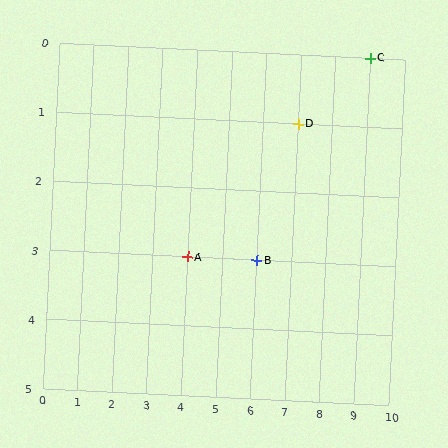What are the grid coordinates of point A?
Point A is at grid coordinates (4, 3).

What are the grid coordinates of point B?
Point B is at grid coordinates (6, 3).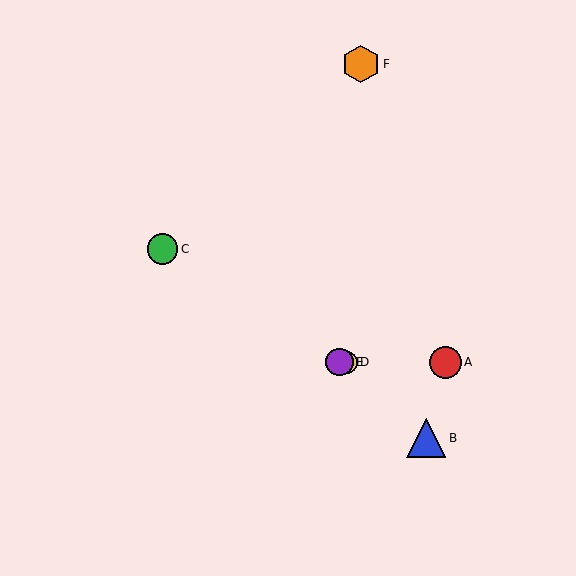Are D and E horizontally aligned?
Yes, both are at y≈362.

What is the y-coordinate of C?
Object C is at y≈249.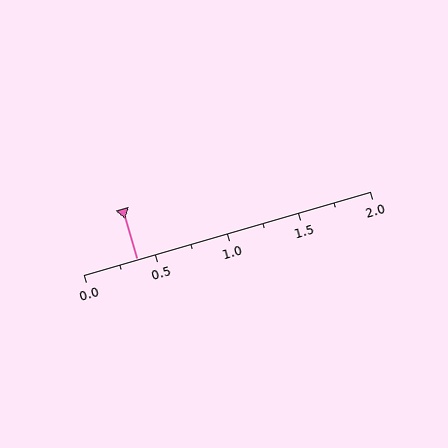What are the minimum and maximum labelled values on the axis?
The axis runs from 0.0 to 2.0.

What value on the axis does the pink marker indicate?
The marker indicates approximately 0.38.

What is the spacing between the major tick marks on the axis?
The major ticks are spaced 0.5 apart.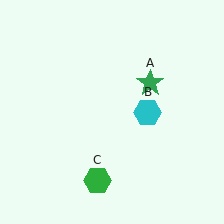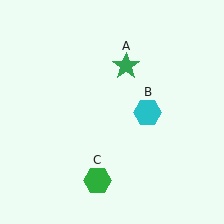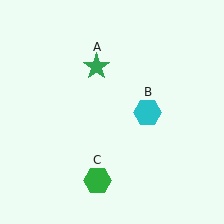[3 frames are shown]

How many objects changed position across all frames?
1 object changed position: green star (object A).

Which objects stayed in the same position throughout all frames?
Cyan hexagon (object B) and green hexagon (object C) remained stationary.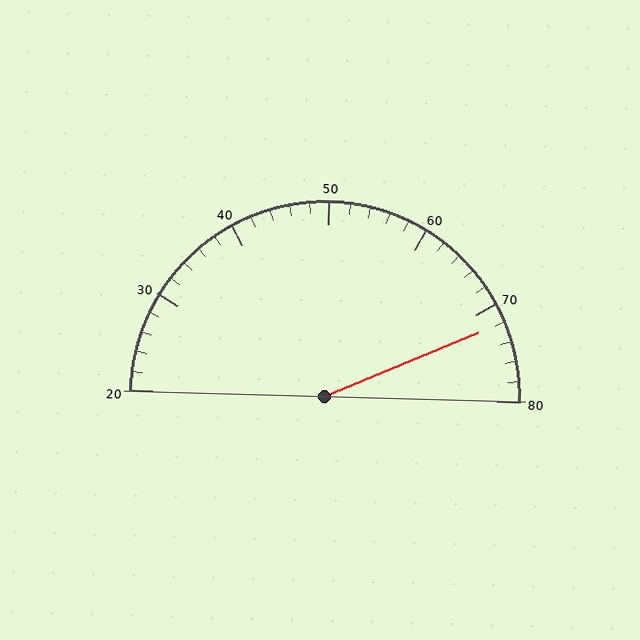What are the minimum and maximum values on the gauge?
The gauge ranges from 20 to 80.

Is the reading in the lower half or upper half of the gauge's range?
The reading is in the upper half of the range (20 to 80).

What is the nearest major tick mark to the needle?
The nearest major tick mark is 70.